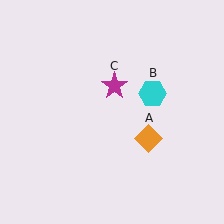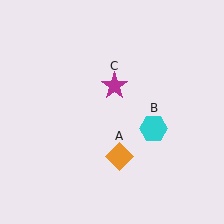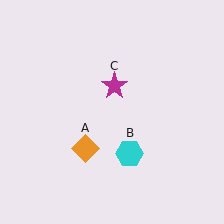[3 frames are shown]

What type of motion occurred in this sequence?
The orange diamond (object A), cyan hexagon (object B) rotated clockwise around the center of the scene.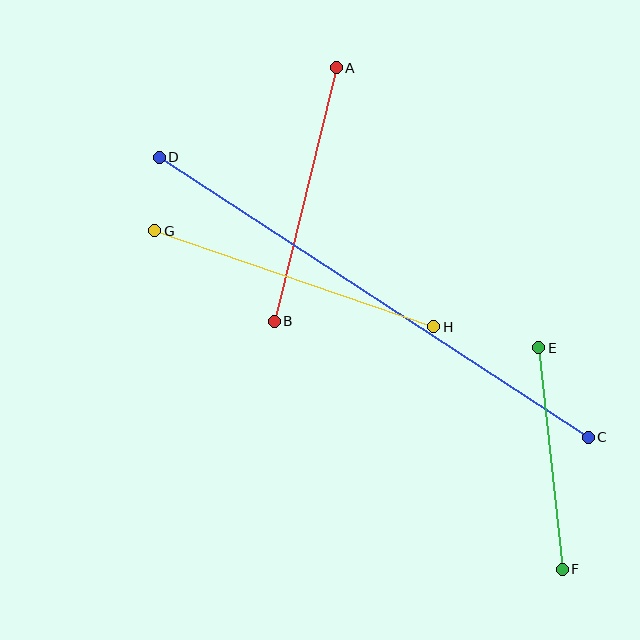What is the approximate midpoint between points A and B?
The midpoint is at approximately (305, 195) pixels.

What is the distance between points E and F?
The distance is approximately 223 pixels.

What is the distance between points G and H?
The distance is approximately 295 pixels.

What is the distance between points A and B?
The distance is approximately 261 pixels.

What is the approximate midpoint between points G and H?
The midpoint is at approximately (294, 279) pixels.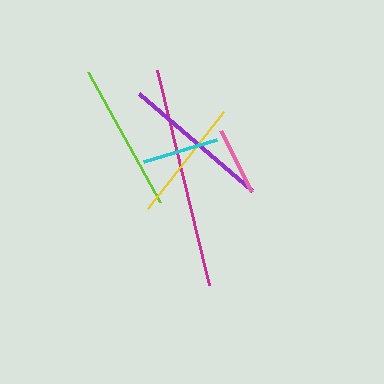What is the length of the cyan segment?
The cyan segment is approximately 76 pixels long.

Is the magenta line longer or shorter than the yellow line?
The magenta line is longer than the yellow line.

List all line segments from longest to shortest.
From longest to shortest: magenta, purple, lime, yellow, cyan, pink.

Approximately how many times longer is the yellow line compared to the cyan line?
The yellow line is approximately 1.6 times the length of the cyan line.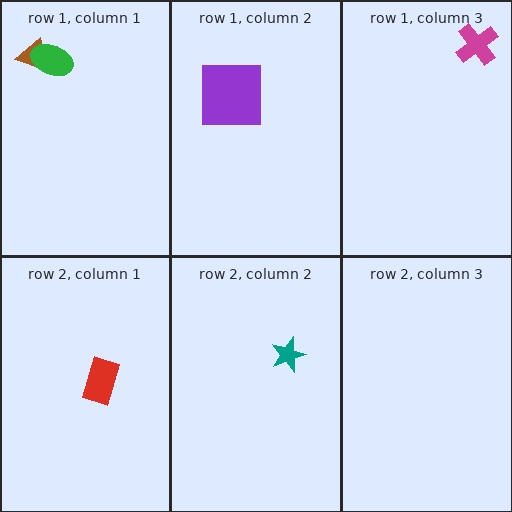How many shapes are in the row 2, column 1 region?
1.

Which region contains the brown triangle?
The row 1, column 1 region.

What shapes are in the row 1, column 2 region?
The purple square.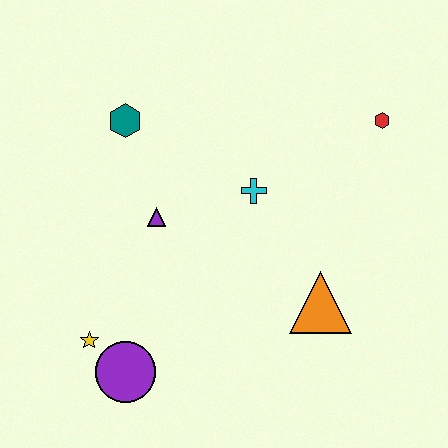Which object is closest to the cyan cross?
The purple triangle is closest to the cyan cross.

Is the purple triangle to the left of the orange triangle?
Yes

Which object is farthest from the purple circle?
The red hexagon is farthest from the purple circle.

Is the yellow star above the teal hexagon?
No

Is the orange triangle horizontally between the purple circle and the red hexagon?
Yes